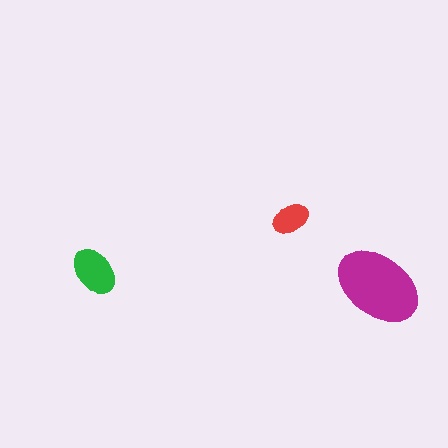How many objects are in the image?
There are 3 objects in the image.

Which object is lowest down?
The magenta ellipse is bottommost.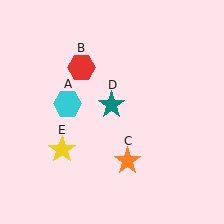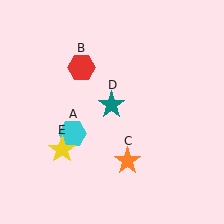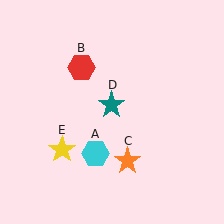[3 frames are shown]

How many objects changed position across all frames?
1 object changed position: cyan hexagon (object A).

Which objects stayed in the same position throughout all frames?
Red hexagon (object B) and orange star (object C) and teal star (object D) and yellow star (object E) remained stationary.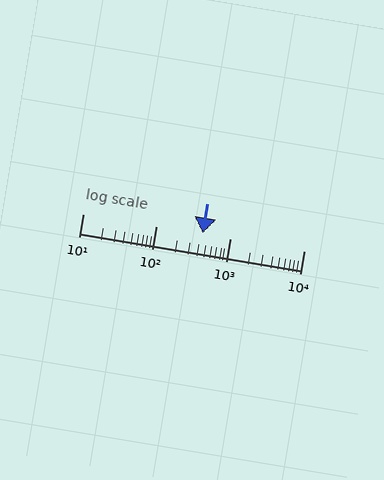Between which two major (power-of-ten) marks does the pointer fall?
The pointer is between 100 and 1000.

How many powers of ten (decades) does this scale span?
The scale spans 3 decades, from 10 to 10000.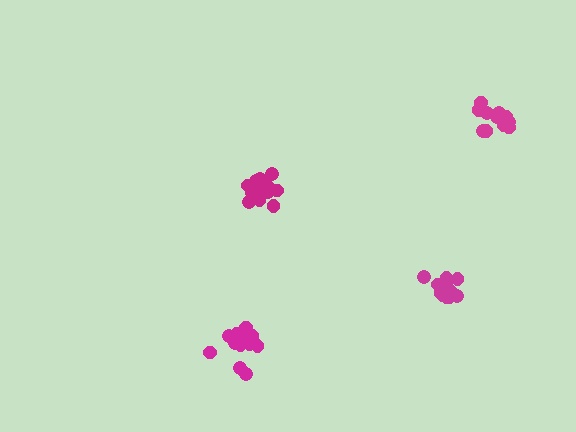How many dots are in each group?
Group 1: 17 dots, Group 2: 11 dots, Group 3: 15 dots, Group 4: 11 dots (54 total).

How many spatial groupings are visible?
There are 4 spatial groupings.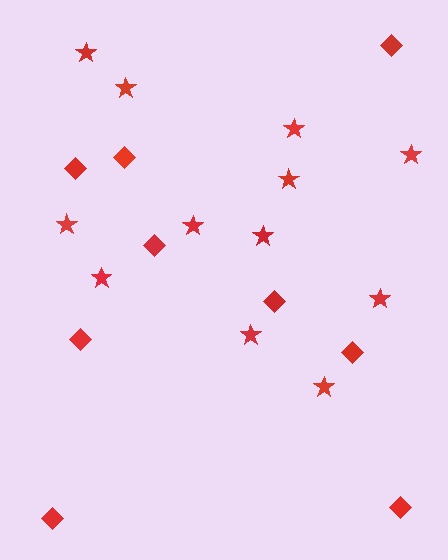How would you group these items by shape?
There are 2 groups: one group of stars (12) and one group of diamonds (9).